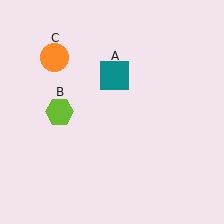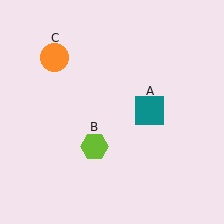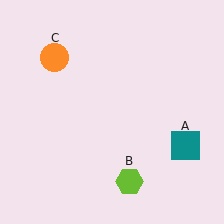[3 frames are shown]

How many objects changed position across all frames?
2 objects changed position: teal square (object A), lime hexagon (object B).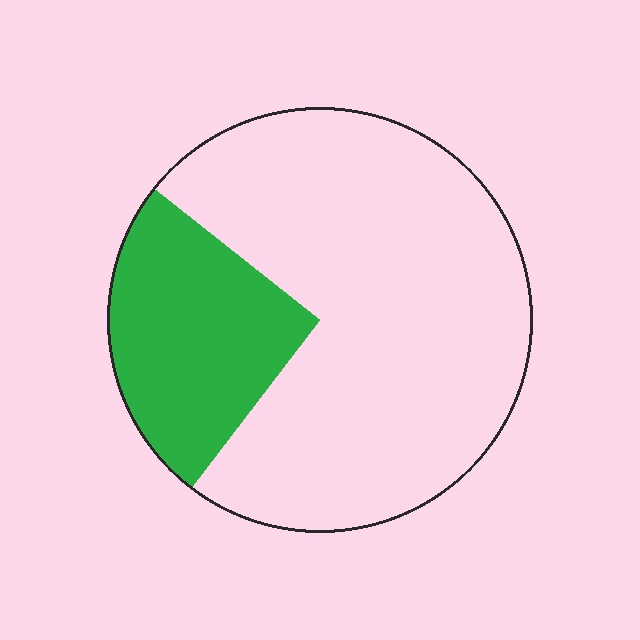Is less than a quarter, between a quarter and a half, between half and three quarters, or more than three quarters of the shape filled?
Between a quarter and a half.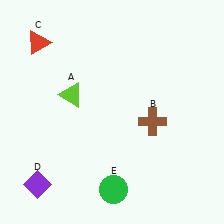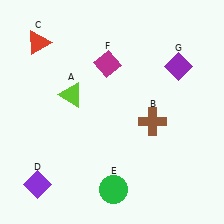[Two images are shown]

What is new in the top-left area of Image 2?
A magenta diamond (F) was added in the top-left area of Image 2.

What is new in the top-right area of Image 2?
A purple diamond (G) was added in the top-right area of Image 2.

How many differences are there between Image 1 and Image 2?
There are 2 differences between the two images.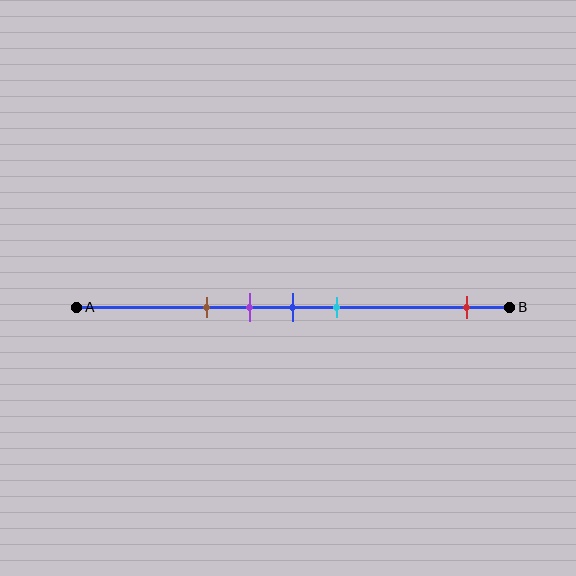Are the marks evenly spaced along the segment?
No, the marks are not evenly spaced.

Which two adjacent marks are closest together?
The purple and blue marks are the closest adjacent pair.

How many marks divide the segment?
There are 5 marks dividing the segment.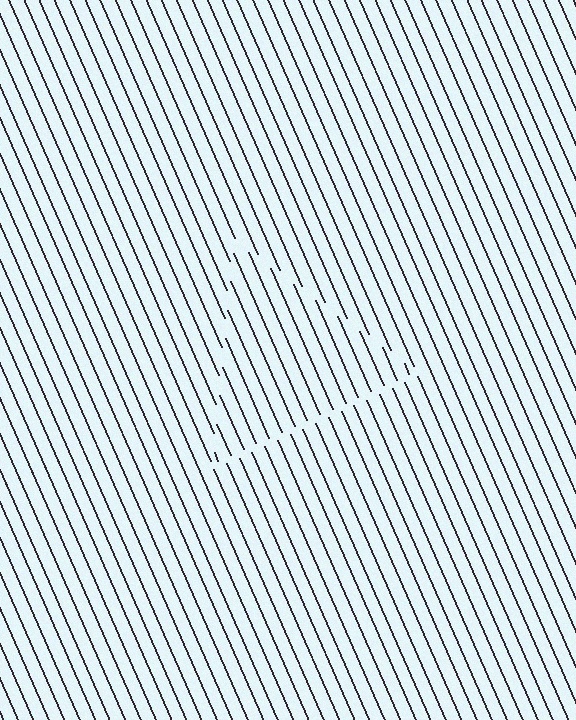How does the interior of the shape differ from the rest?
The interior of the shape contains the same grating, shifted by half a period — the contour is defined by the phase discontinuity where line-ends from the inner and outer gratings abut.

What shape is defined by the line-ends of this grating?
An illusory triangle. The interior of the shape contains the same grating, shifted by half a period — the contour is defined by the phase discontinuity where line-ends from the inner and outer gratings abut.